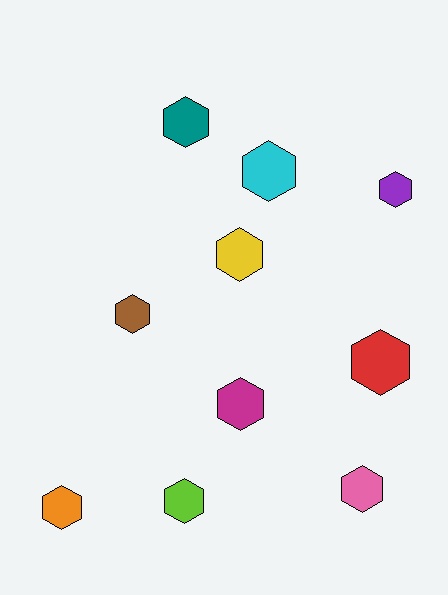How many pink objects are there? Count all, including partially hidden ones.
There is 1 pink object.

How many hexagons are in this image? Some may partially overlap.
There are 10 hexagons.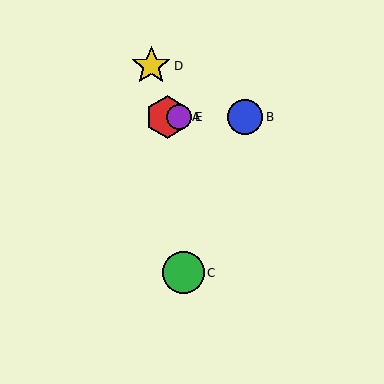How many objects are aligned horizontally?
3 objects (A, B, E) are aligned horizontally.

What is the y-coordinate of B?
Object B is at y≈117.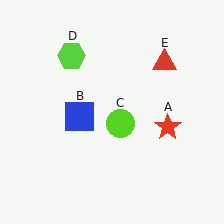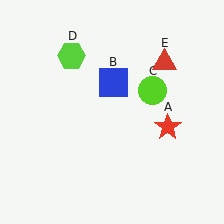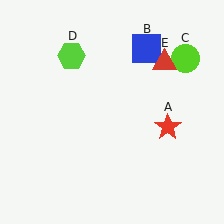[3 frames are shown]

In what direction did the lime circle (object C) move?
The lime circle (object C) moved up and to the right.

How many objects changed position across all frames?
2 objects changed position: blue square (object B), lime circle (object C).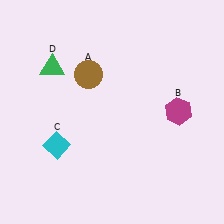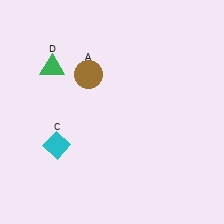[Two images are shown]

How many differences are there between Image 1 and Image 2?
There is 1 difference between the two images.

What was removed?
The magenta hexagon (B) was removed in Image 2.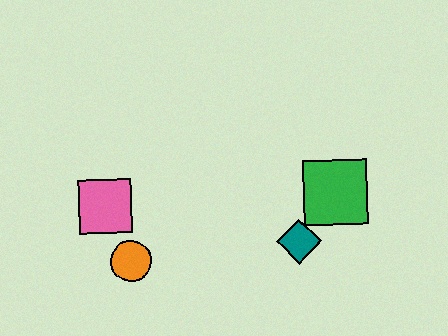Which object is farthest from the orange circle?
The green square is farthest from the orange circle.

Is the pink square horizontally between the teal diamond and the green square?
No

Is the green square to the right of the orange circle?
Yes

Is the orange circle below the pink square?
Yes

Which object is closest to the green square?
The teal diamond is closest to the green square.